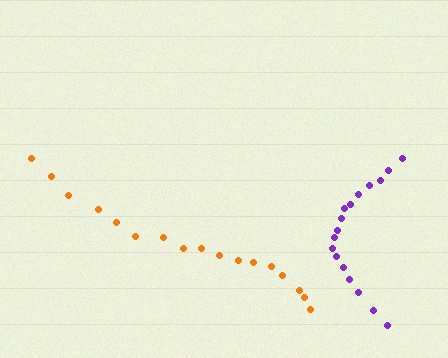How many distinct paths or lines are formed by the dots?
There are 2 distinct paths.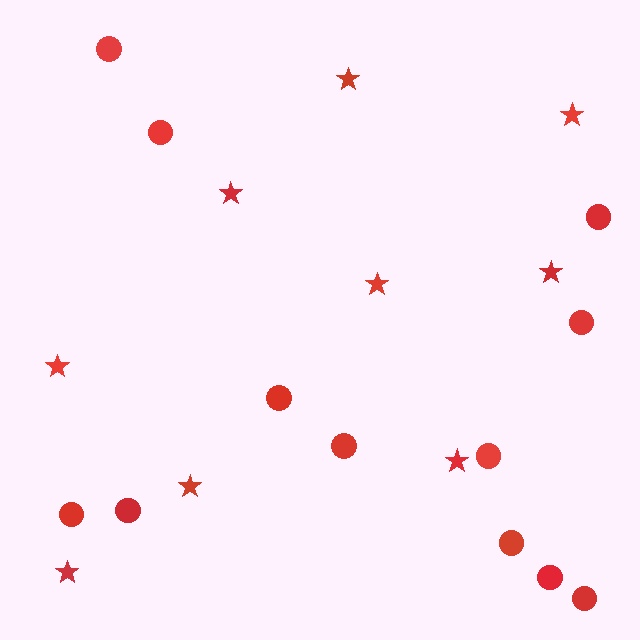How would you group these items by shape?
There are 2 groups: one group of circles (12) and one group of stars (9).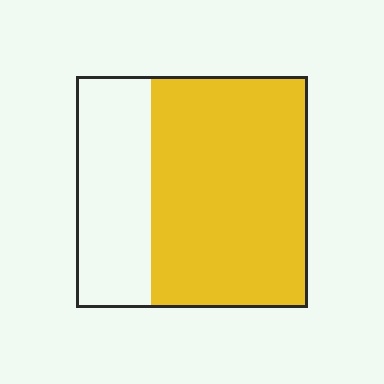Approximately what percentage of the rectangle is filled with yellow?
Approximately 70%.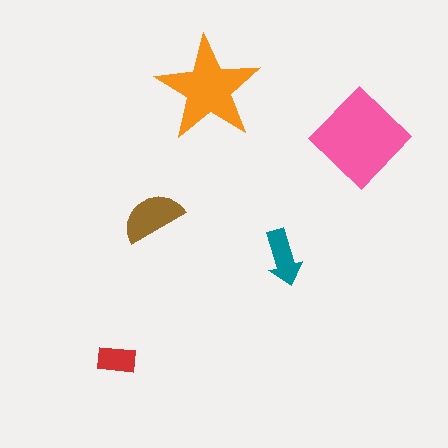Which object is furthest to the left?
The red rectangle is leftmost.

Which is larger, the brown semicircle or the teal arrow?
The brown semicircle.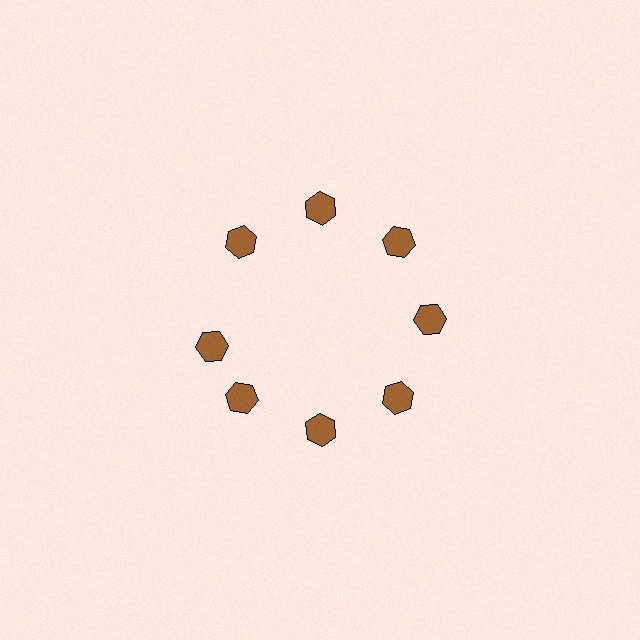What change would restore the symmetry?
The symmetry would be restored by rotating it back into even spacing with its neighbors so that all 8 hexagons sit at equal angles and equal distance from the center.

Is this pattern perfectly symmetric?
No. The 8 brown hexagons are arranged in a ring, but one element near the 9 o'clock position is rotated out of alignment along the ring, breaking the 8-fold rotational symmetry.